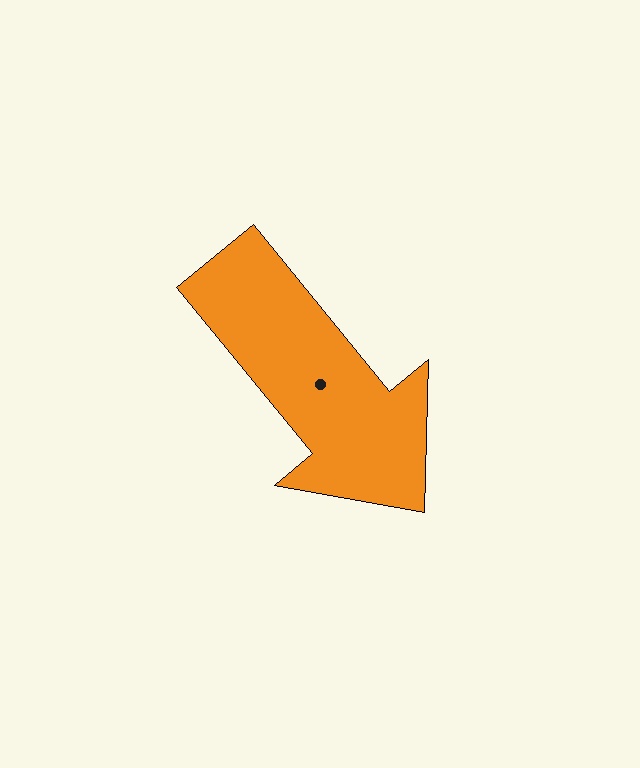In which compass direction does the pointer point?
Southeast.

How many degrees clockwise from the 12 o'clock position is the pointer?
Approximately 141 degrees.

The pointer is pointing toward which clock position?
Roughly 5 o'clock.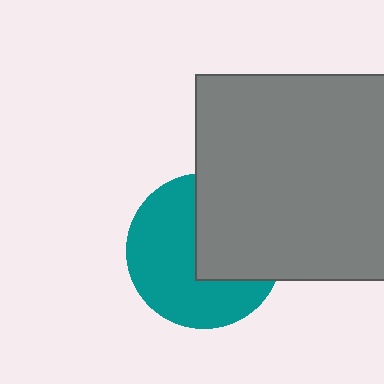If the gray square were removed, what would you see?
You would see the complete teal circle.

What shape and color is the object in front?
The object in front is a gray square.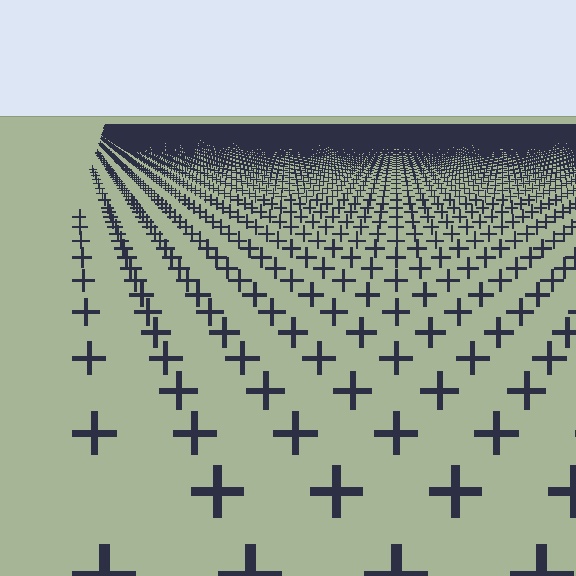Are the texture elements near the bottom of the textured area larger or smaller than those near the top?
Larger. Near the bottom, elements are closer to the viewer and appear at a bigger on-screen size.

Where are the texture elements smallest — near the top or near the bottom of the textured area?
Near the top.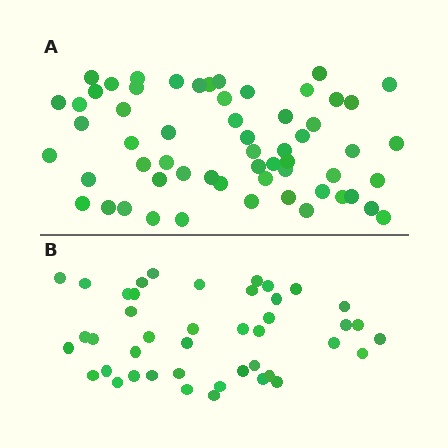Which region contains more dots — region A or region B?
Region A (the top region) has more dots.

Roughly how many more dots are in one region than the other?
Region A has approximately 15 more dots than region B.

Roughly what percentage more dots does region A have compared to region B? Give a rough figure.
About 35% more.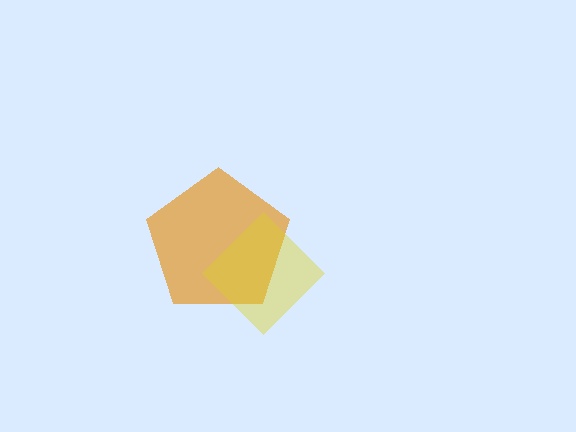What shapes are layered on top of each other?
The layered shapes are: an orange pentagon, a yellow diamond.